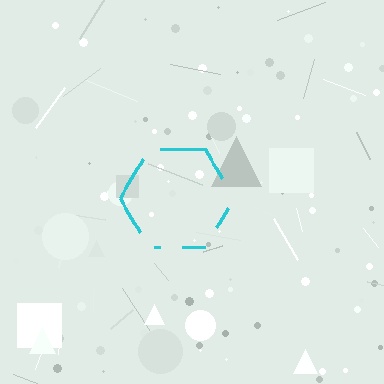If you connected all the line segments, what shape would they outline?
They would outline a hexagon.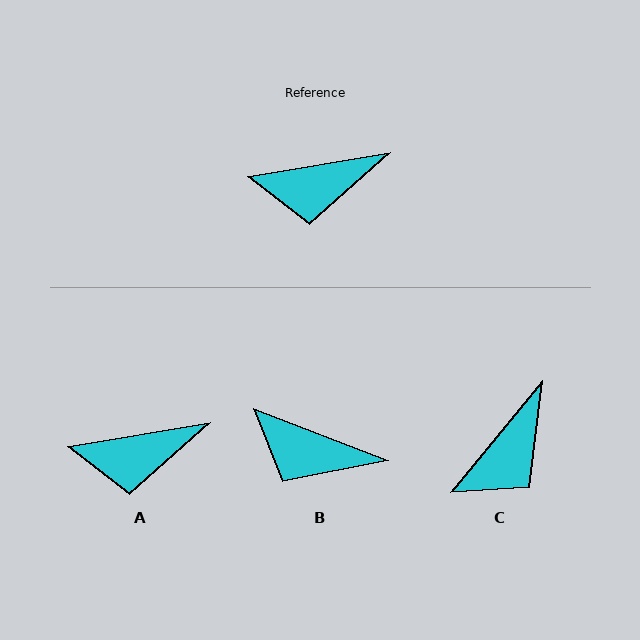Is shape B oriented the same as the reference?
No, it is off by about 30 degrees.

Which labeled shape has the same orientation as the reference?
A.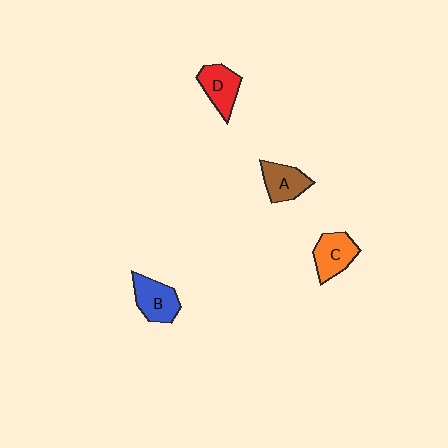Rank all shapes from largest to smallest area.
From largest to smallest: B (blue), C (orange), D (red), A (brown).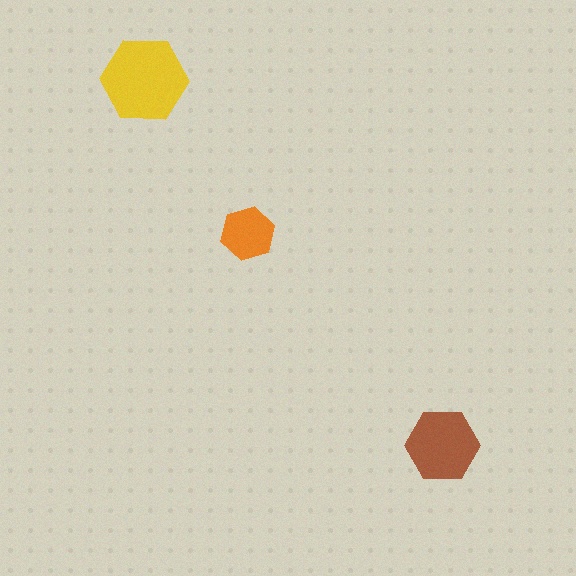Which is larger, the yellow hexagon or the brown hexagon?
The yellow one.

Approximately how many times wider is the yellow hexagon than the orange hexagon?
About 1.5 times wider.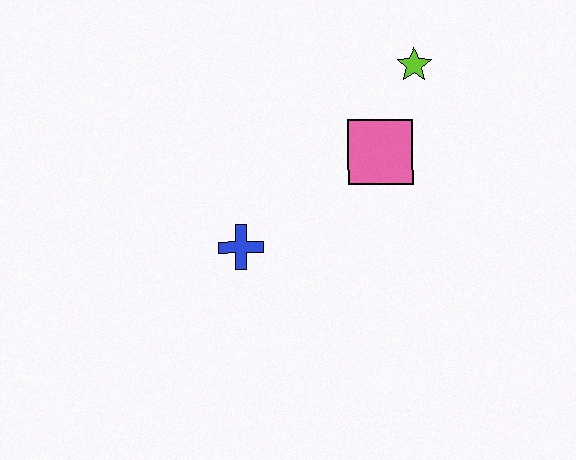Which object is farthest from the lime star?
The blue cross is farthest from the lime star.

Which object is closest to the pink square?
The lime star is closest to the pink square.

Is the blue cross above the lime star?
No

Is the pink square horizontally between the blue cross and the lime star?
Yes